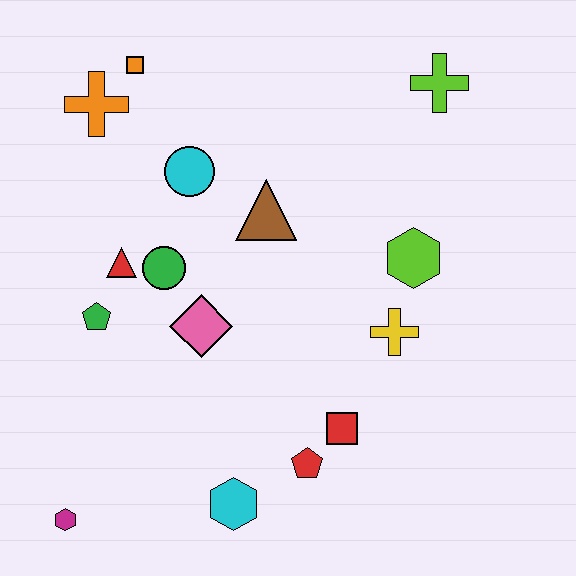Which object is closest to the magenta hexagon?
The cyan hexagon is closest to the magenta hexagon.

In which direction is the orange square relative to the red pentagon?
The orange square is above the red pentagon.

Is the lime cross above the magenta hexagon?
Yes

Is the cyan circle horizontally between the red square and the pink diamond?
No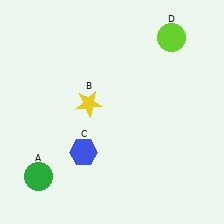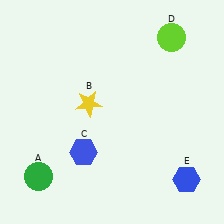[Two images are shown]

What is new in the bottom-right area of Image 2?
A blue hexagon (E) was added in the bottom-right area of Image 2.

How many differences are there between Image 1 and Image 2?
There is 1 difference between the two images.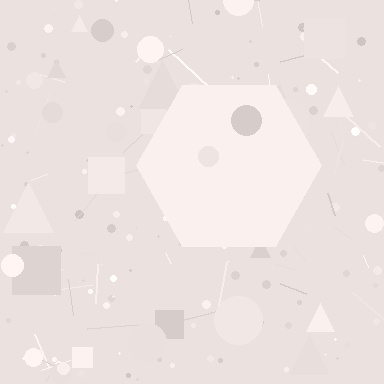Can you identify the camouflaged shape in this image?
The camouflaged shape is a hexagon.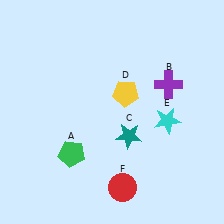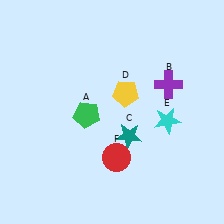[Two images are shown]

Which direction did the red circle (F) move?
The red circle (F) moved up.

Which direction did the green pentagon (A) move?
The green pentagon (A) moved up.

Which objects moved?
The objects that moved are: the green pentagon (A), the red circle (F).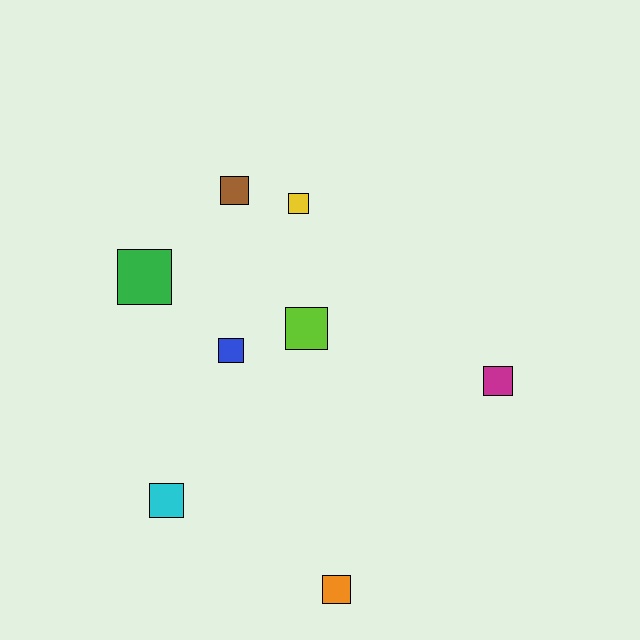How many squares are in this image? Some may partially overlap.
There are 8 squares.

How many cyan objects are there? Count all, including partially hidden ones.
There is 1 cyan object.